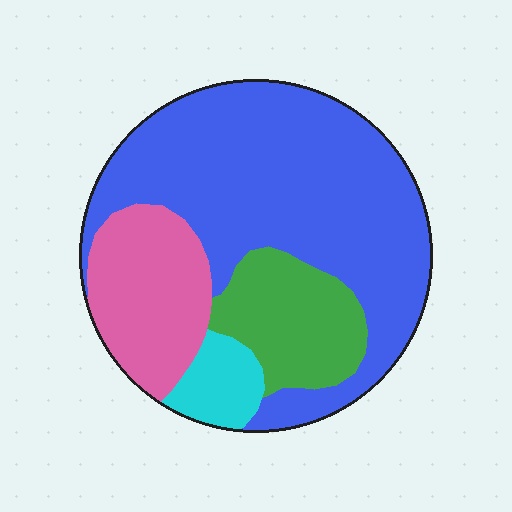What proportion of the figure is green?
Green takes up about one sixth (1/6) of the figure.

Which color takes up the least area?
Cyan, at roughly 5%.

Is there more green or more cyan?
Green.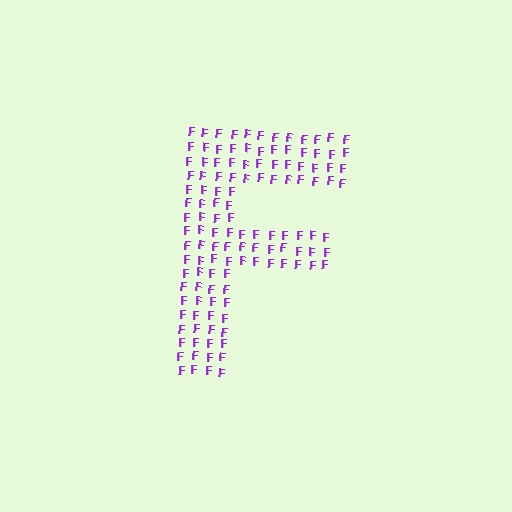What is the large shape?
The large shape is the letter F.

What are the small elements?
The small elements are letter F's.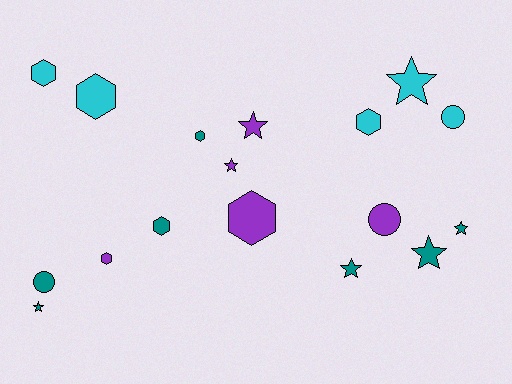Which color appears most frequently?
Teal, with 7 objects.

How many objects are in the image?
There are 17 objects.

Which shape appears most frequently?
Hexagon, with 7 objects.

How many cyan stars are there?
There is 1 cyan star.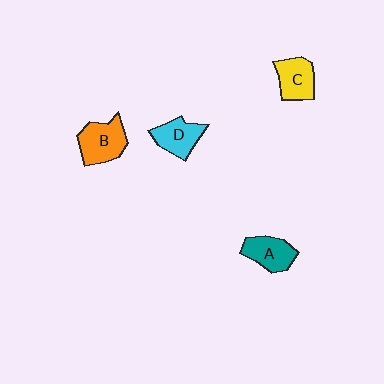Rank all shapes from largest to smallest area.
From largest to smallest: B (orange), C (yellow), A (teal), D (cyan).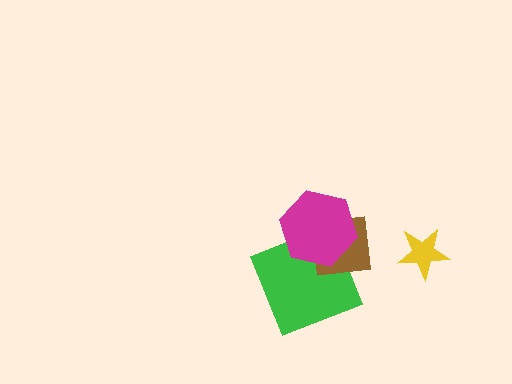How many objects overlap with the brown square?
2 objects overlap with the brown square.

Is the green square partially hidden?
Yes, it is partially covered by another shape.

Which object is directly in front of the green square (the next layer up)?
The brown square is directly in front of the green square.